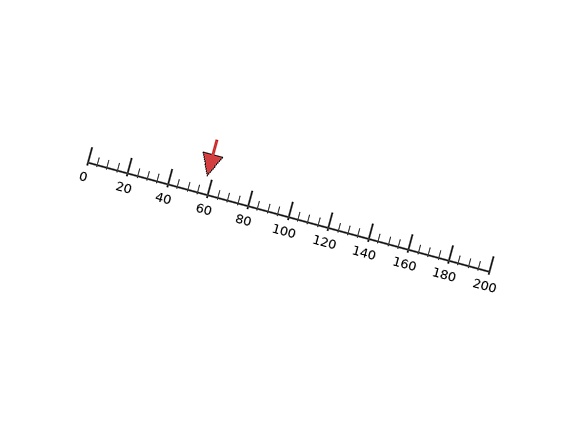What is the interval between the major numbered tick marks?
The major tick marks are spaced 20 units apart.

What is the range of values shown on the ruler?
The ruler shows values from 0 to 200.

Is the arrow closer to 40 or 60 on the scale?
The arrow is closer to 60.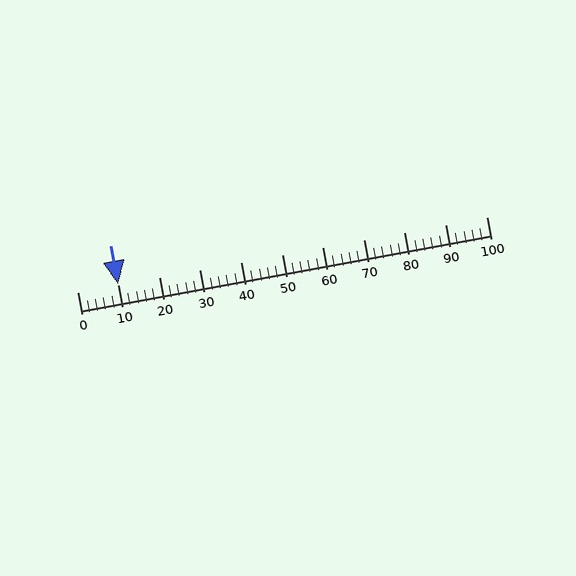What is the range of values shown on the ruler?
The ruler shows values from 0 to 100.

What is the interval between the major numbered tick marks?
The major tick marks are spaced 10 units apart.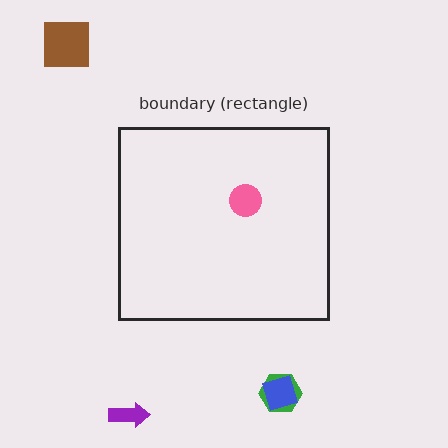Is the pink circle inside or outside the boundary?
Inside.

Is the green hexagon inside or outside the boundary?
Outside.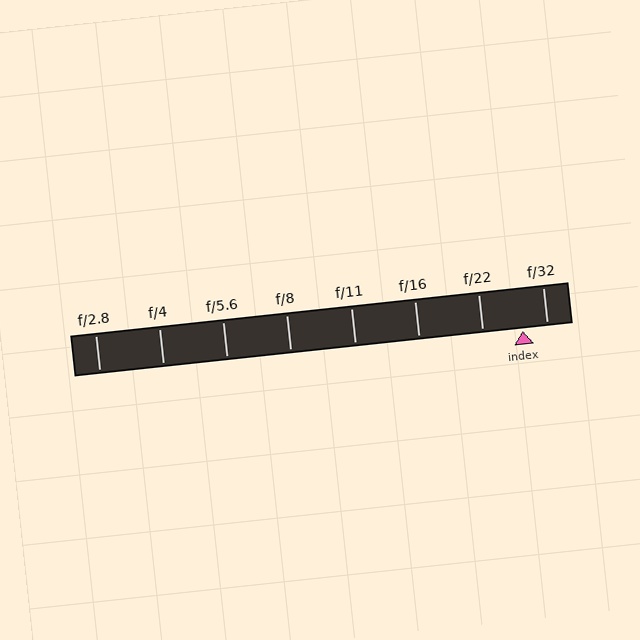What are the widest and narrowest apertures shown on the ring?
The widest aperture shown is f/2.8 and the narrowest is f/32.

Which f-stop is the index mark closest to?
The index mark is closest to f/32.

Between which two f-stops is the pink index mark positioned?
The index mark is between f/22 and f/32.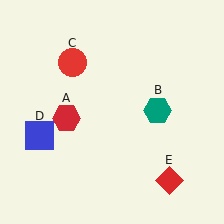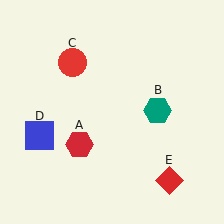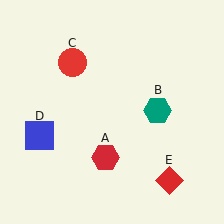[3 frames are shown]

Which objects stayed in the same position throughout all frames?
Teal hexagon (object B) and red circle (object C) and blue square (object D) and red diamond (object E) remained stationary.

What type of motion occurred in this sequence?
The red hexagon (object A) rotated counterclockwise around the center of the scene.